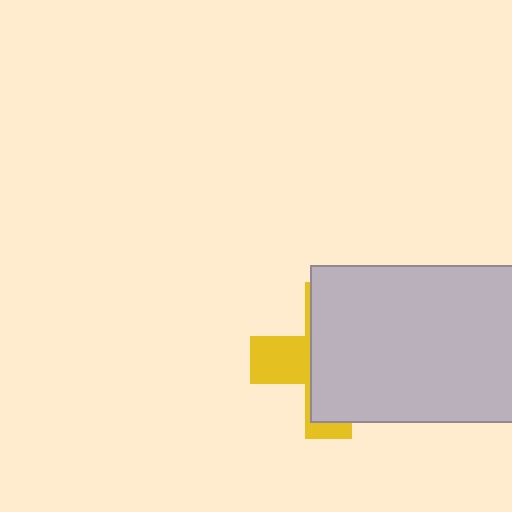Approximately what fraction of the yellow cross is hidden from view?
Roughly 68% of the yellow cross is hidden behind the light gray rectangle.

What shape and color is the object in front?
The object in front is a light gray rectangle.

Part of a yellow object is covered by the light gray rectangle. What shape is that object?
It is a cross.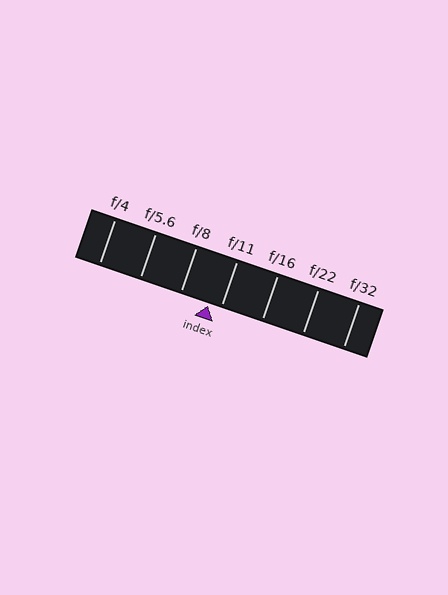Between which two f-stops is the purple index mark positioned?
The index mark is between f/8 and f/11.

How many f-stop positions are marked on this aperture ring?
There are 7 f-stop positions marked.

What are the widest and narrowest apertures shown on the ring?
The widest aperture shown is f/4 and the narrowest is f/32.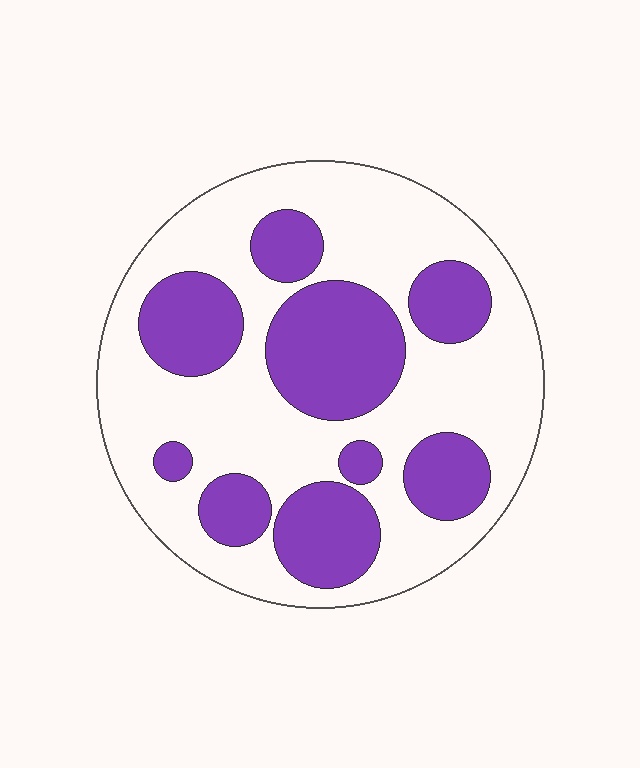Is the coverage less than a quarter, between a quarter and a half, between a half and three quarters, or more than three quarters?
Between a quarter and a half.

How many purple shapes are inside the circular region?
9.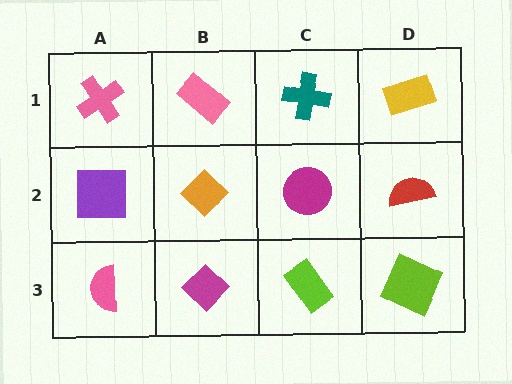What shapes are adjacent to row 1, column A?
A purple square (row 2, column A), a pink rectangle (row 1, column B).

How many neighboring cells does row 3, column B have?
3.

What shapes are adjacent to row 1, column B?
An orange diamond (row 2, column B), a pink cross (row 1, column A), a teal cross (row 1, column C).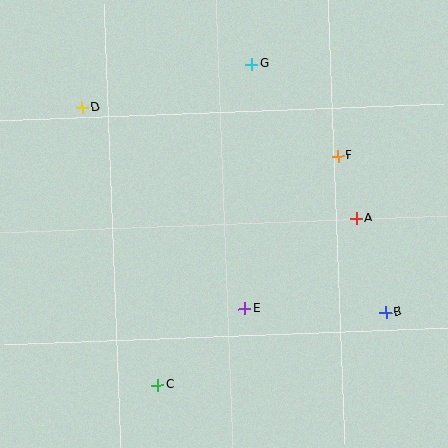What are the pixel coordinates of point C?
Point C is at (158, 385).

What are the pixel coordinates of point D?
Point D is at (82, 107).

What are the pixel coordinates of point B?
Point B is at (386, 312).